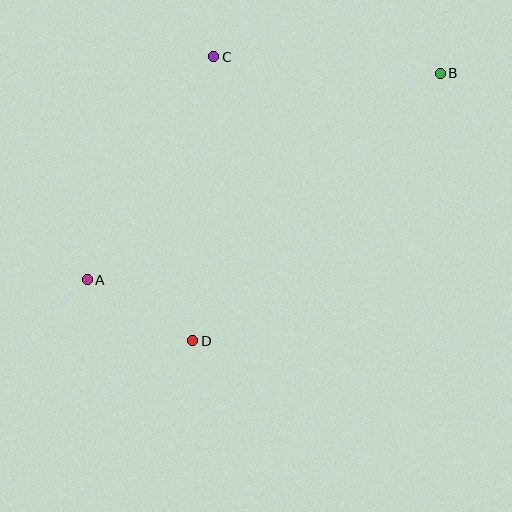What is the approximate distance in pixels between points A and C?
The distance between A and C is approximately 256 pixels.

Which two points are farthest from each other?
Points A and B are farthest from each other.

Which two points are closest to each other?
Points A and D are closest to each other.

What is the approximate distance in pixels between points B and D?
The distance between B and D is approximately 364 pixels.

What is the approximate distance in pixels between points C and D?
The distance between C and D is approximately 284 pixels.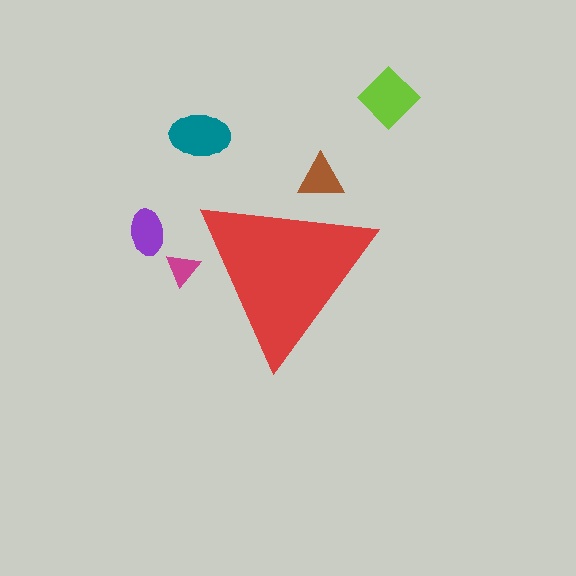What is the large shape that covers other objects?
A red triangle.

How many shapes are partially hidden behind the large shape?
2 shapes are partially hidden.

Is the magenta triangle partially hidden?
Yes, the magenta triangle is partially hidden behind the red triangle.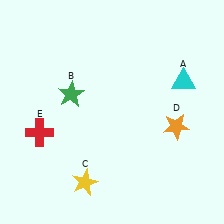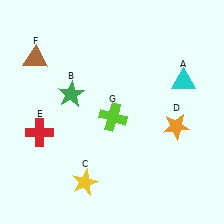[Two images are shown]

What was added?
A brown triangle (F), a lime cross (G) were added in Image 2.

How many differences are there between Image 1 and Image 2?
There are 2 differences between the two images.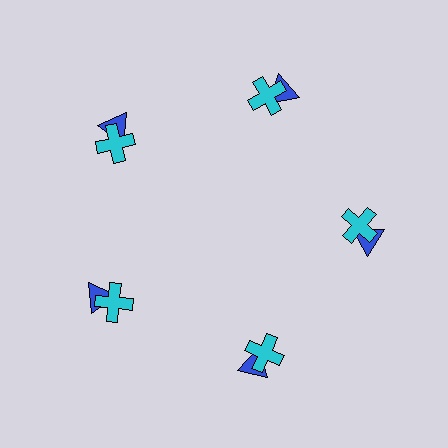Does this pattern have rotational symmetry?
Yes, this pattern has 5-fold rotational symmetry. It looks the same after rotating 72 degrees around the center.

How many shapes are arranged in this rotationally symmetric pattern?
There are 10 shapes, arranged in 5 groups of 2.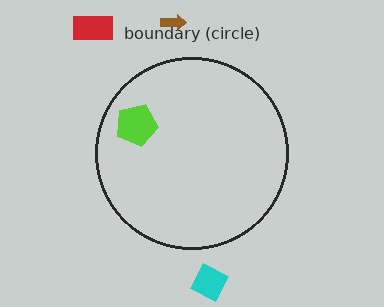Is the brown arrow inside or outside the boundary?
Outside.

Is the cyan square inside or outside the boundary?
Outside.